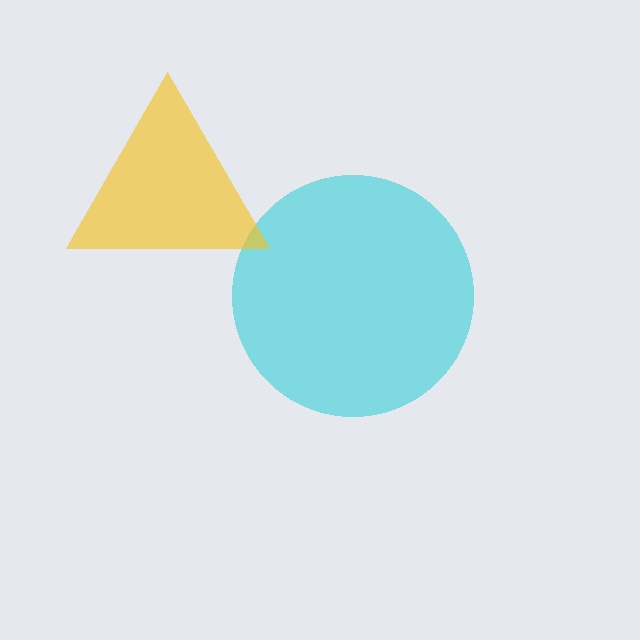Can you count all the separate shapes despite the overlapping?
Yes, there are 2 separate shapes.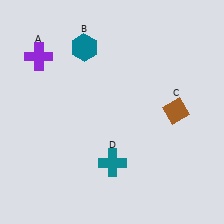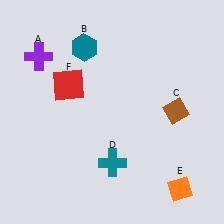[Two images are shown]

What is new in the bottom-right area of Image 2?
An orange diamond (E) was added in the bottom-right area of Image 2.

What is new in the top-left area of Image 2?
A red square (F) was added in the top-left area of Image 2.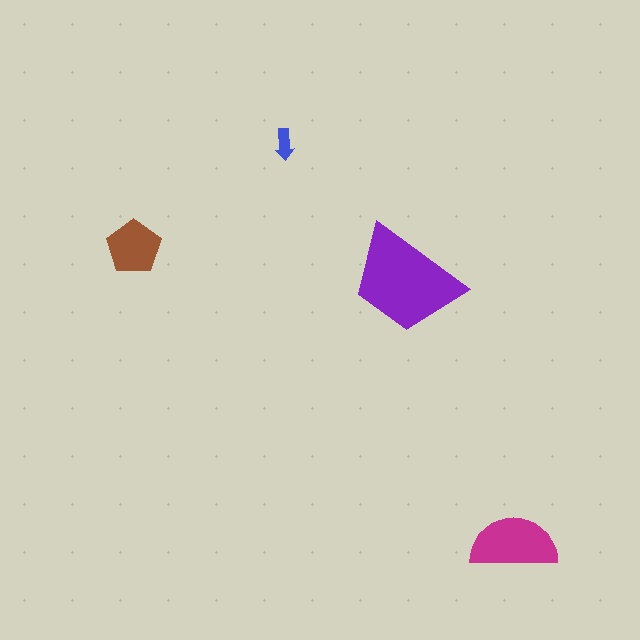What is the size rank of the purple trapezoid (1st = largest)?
1st.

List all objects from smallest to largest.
The blue arrow, the brown pentagon, the magenta semicircle, the purple trapezoid.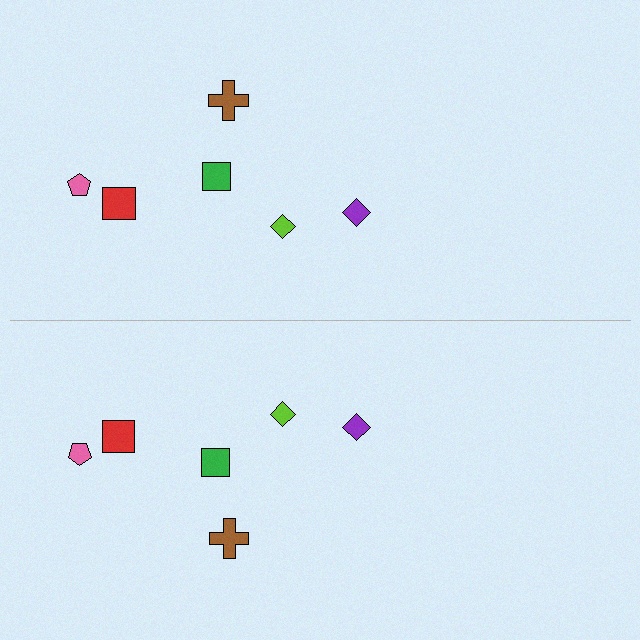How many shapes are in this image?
There are 12 shapes in this image.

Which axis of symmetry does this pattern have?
The pattern has a horizontal axis of symmetry running through the center of the image.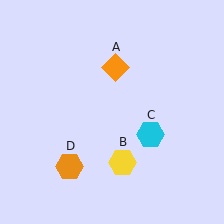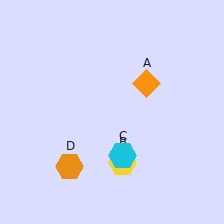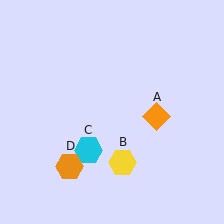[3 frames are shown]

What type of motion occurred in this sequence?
The orange diamond (object A), cyan hexagon (object C) rotated clockwise around the center of the scene.